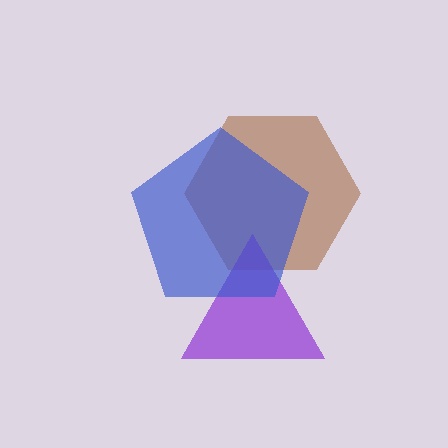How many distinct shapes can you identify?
There are 3 distinct shapes: a brown hexagon, a purple triangle, a blue pentagon.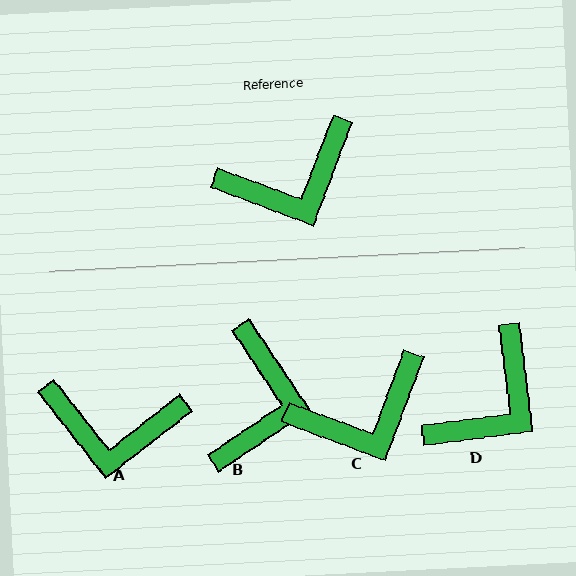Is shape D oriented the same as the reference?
No, it is off by about 28 degrees.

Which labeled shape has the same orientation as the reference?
C.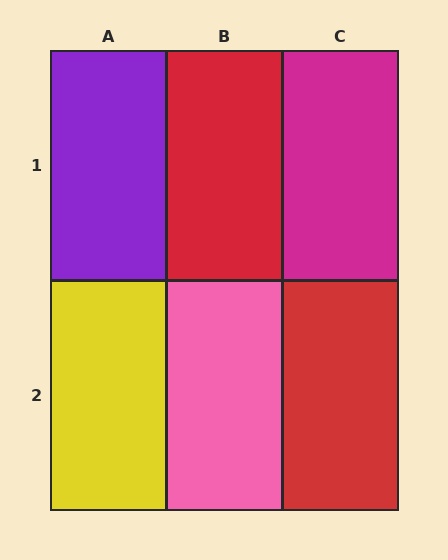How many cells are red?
2 cells are red.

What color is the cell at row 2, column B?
Pink.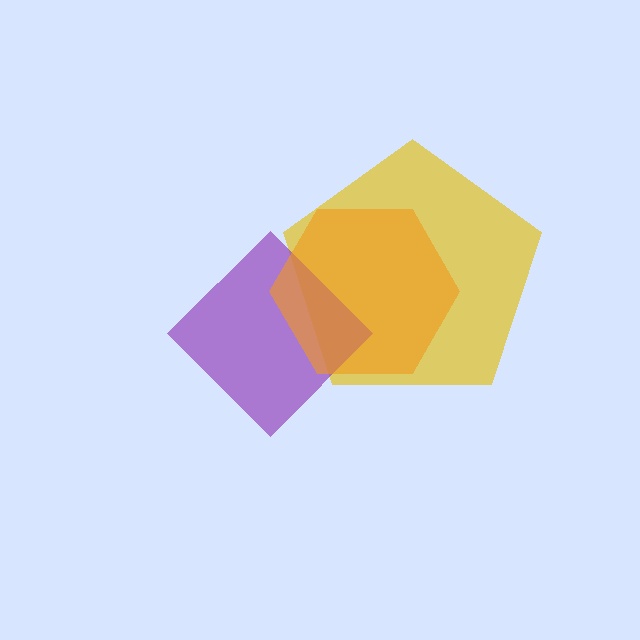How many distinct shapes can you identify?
There are 3 distinct shapes: a yellow pentagon, a purple diamond, an orange hexagon.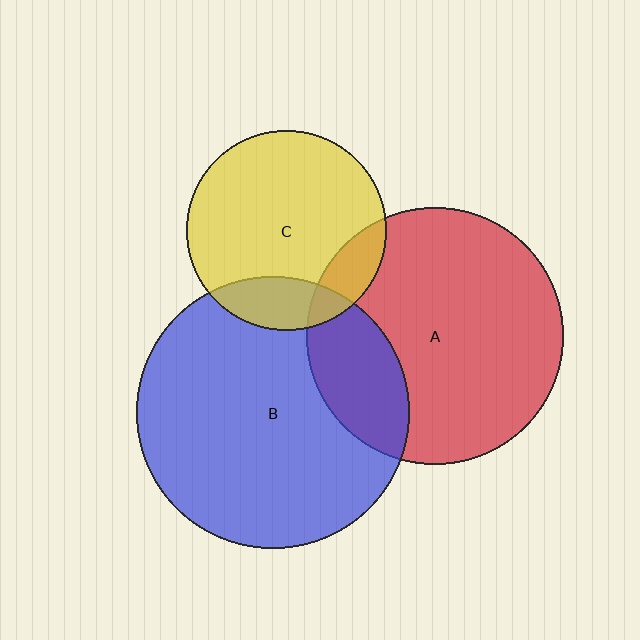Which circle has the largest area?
Circle B (blue).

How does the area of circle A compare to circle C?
Approximately 1.6 times.